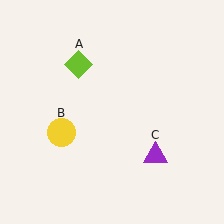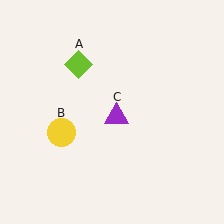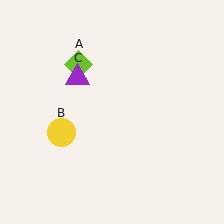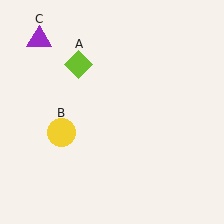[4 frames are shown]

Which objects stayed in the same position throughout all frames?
Lime diamond (object A) and yellow circle (object B) remained stationary.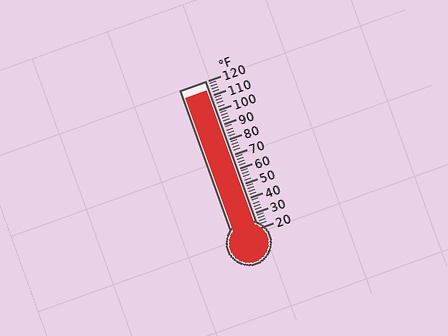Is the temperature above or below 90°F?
The temperature is above 90°F.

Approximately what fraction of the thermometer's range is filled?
The thermometer is filled to approximately 95% of its range.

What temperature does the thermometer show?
The thermometer shows approximately 114°F.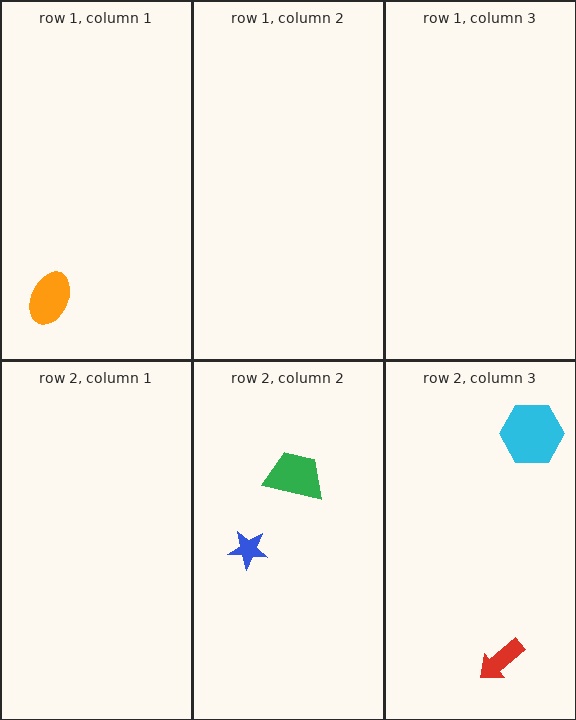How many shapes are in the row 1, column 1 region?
1.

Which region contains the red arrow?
The row 2, column 3 region.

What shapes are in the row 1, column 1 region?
The orange ellipse.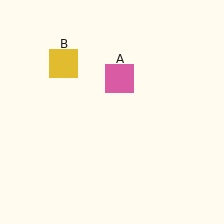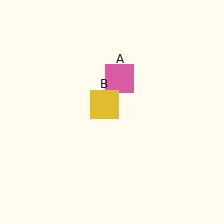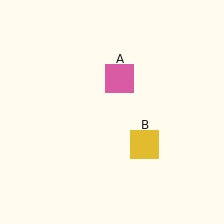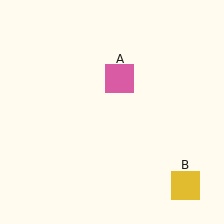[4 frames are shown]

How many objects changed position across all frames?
1 object changed position: yellow square (object B).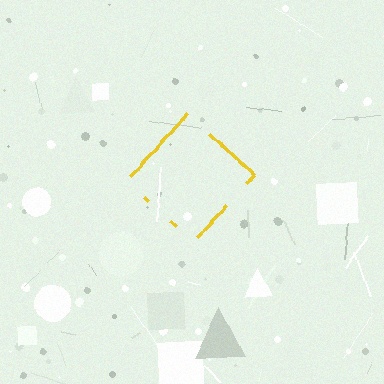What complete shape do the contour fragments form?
The contour fragments form a diamond.